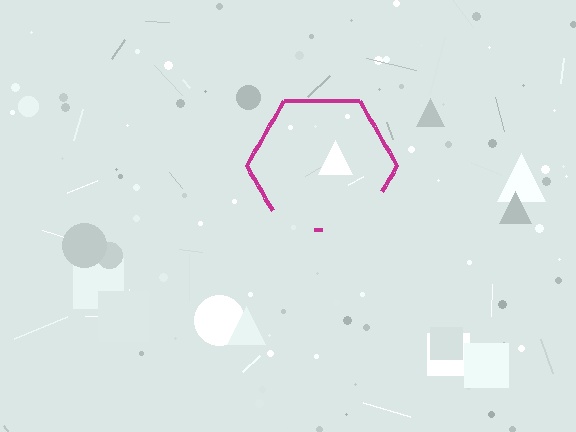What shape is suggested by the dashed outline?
The dashed outline suggests a hexagon.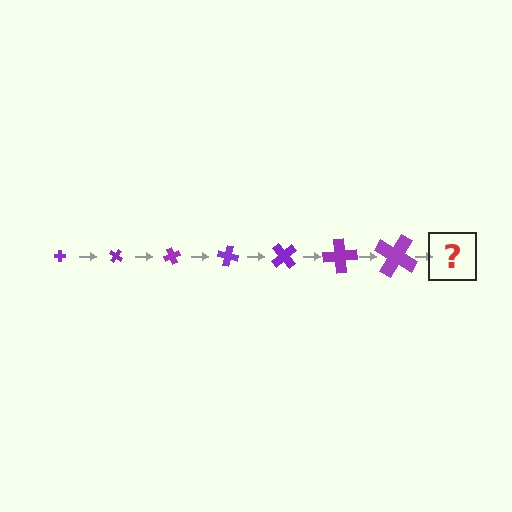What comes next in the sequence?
The next element should be a cross, larger than the previous one and rotated 245 degrees from the start.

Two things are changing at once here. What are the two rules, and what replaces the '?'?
The two rules are that the cross grows larger each step and it rotates 35 degrees each step. The '?' should be a cross, larger than the previous one and rotated 245 degrees from the start.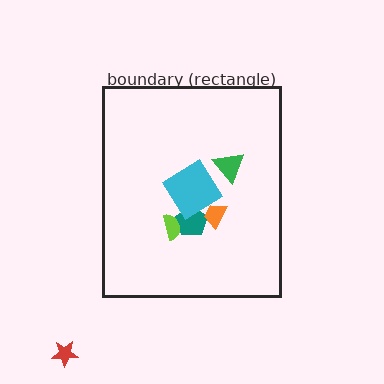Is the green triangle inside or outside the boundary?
Inside.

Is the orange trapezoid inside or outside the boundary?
Inside.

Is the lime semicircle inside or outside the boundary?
Inside.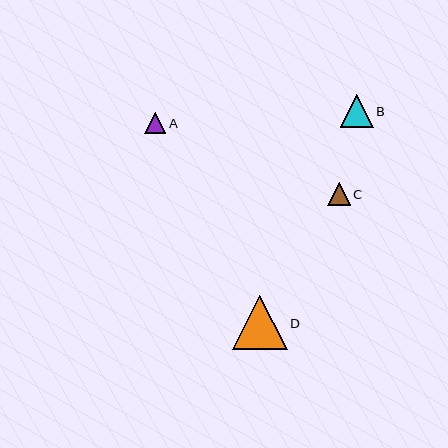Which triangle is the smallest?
Triangle A is the smallest with a size of approximately 22 pixels.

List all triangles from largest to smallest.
From largest to smallest: D, B, C, A.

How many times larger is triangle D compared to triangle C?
Triangle D is approximately 2.4 times the size of triangle C.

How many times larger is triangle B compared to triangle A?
Triangle B is approximately 1.5 times the size of triangle A.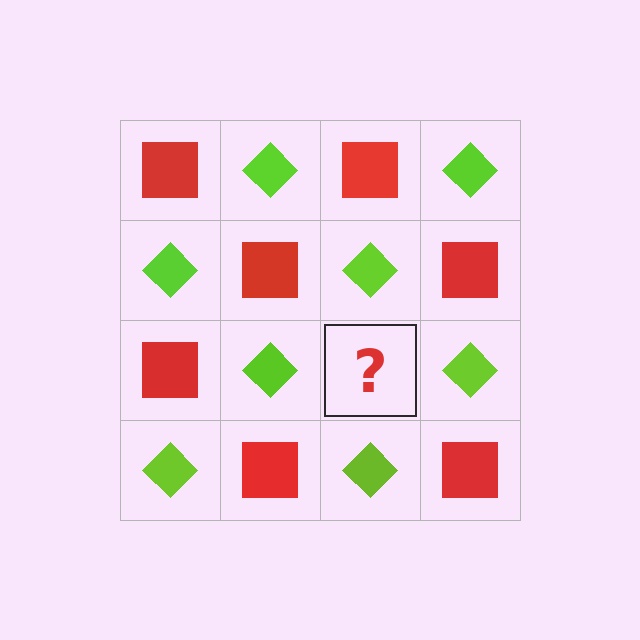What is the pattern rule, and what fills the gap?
The rule is that it alternates red square and lime diamond in a checkerboard pattern. The gap should be filled with a red square.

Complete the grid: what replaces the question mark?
The question mark should be replaced with a red square.